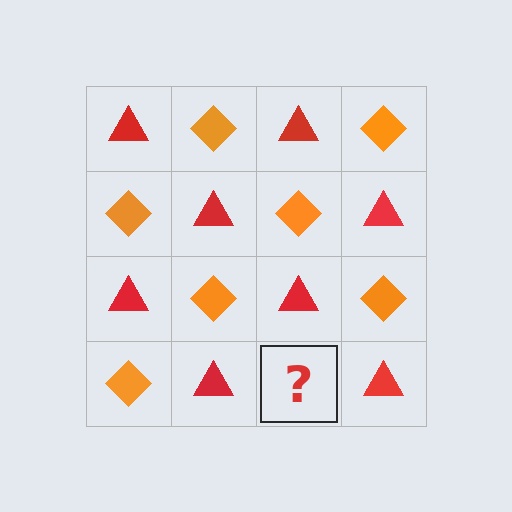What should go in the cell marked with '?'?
The missing cell should contain an orange diamond.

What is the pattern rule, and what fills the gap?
The rule is that it alternates red triangle and orange diamond in a checkerboard pattern. The gap should be filled with an orange diamond.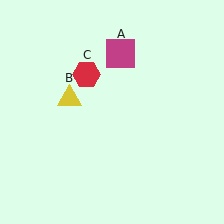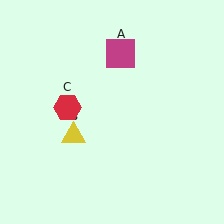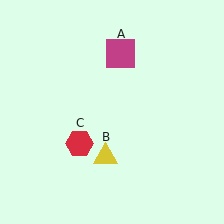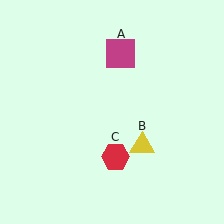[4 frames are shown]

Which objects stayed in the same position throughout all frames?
Magenta square (object A) remained stationary.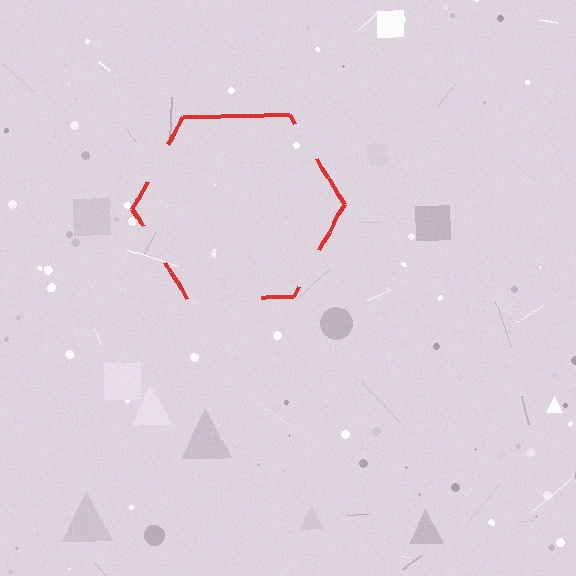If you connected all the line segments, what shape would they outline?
They would outline a hexagon.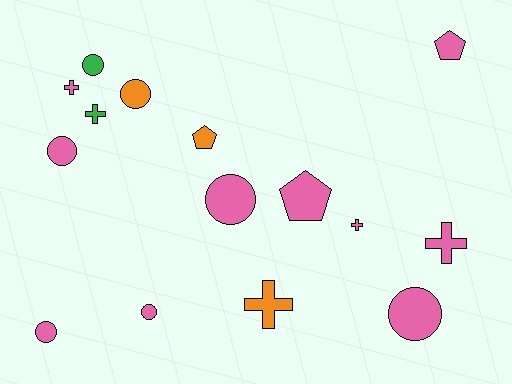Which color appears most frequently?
Pink, with 10 objects.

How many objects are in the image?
There are 15 objects.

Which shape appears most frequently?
Circle, with 7 objects.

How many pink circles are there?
There are 5 pink circles.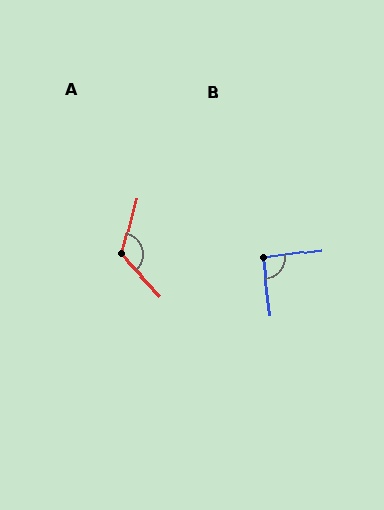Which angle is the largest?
A, at approximately 123 degrees.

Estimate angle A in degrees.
Approximately 123 degrees.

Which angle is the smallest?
B, at approximately 90 degrees.